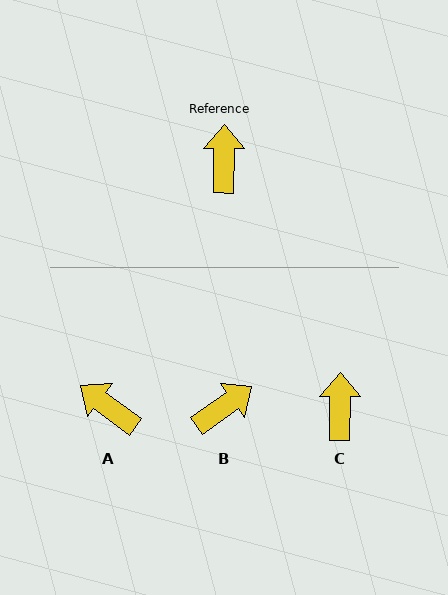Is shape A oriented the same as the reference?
No, it is off by about 53 degrees.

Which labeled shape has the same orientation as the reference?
C.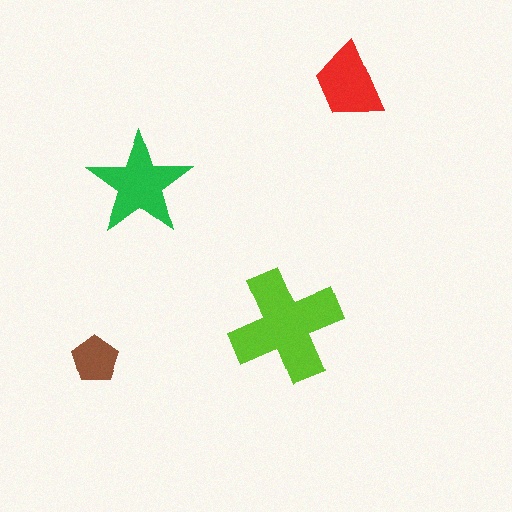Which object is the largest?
The lime cross.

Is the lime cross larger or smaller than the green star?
Larger.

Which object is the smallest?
The brown pentagon.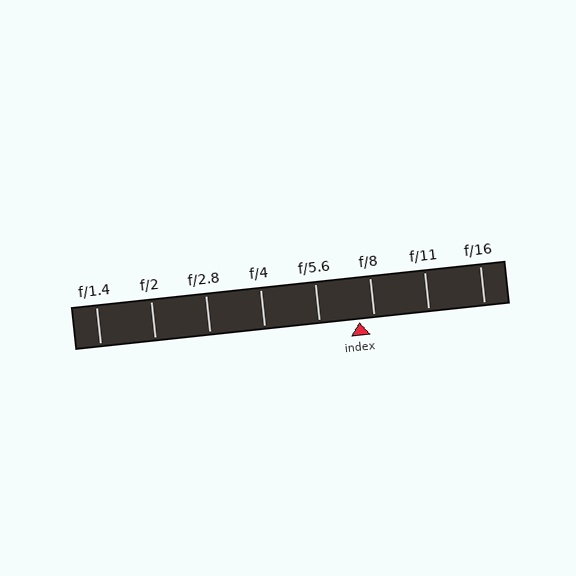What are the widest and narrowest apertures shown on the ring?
The widest aperture shown is f/1.4 and the narrowest is f/16.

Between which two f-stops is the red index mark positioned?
The index mark is between f/5.6 and f/8.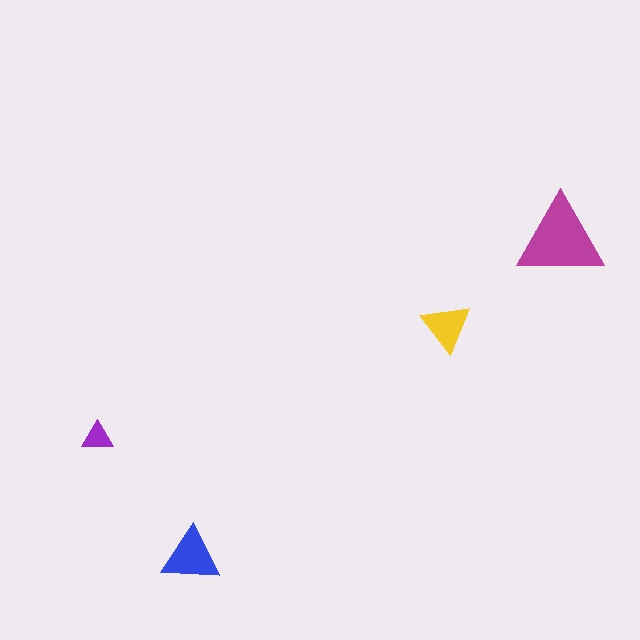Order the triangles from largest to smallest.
the magenta one, the blue one, the yellow one, the purple one.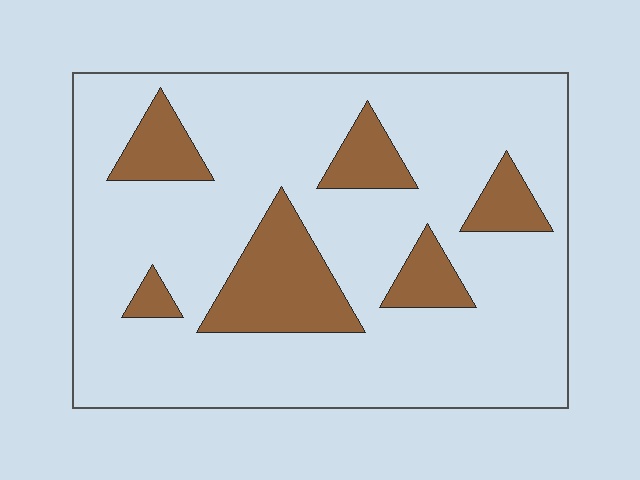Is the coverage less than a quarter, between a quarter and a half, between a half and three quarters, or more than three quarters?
Less than a quarter.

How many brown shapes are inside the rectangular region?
6.